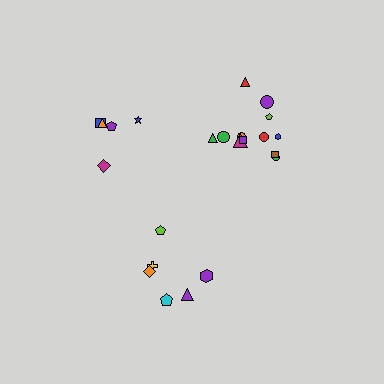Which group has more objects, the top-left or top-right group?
The top-right group.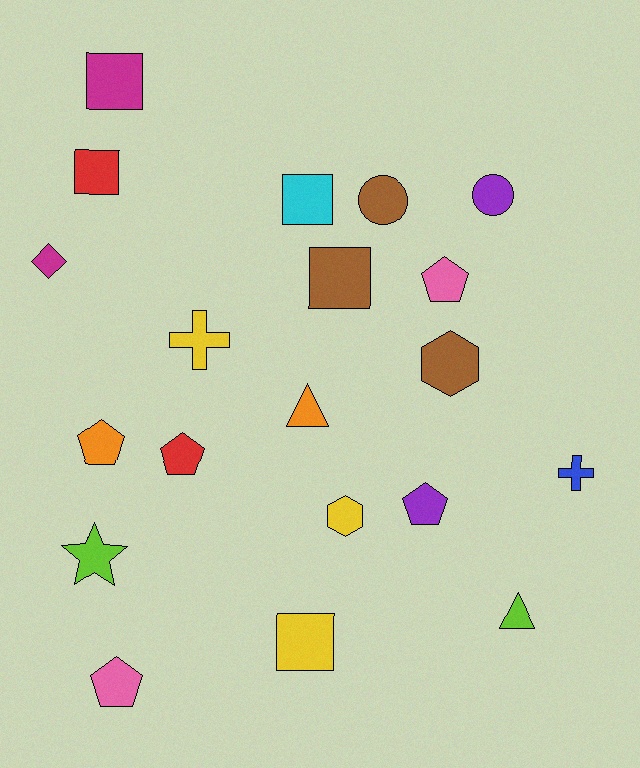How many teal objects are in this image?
There are no teal objects.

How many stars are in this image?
There is 1 star.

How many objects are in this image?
There are 20 objects.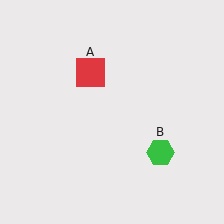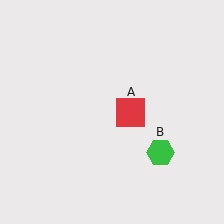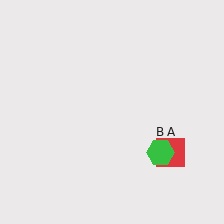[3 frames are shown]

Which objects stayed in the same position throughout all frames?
Green hexagon (object B) remained stationary.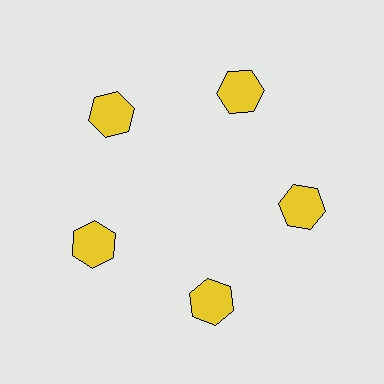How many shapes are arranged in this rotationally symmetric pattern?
There are 5 shapes, arranged in 5 groups of 1.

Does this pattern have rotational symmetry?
Yes, this pattern has 5-fold rotational symmetry. It looks the same after rotating 72 degrees around the center.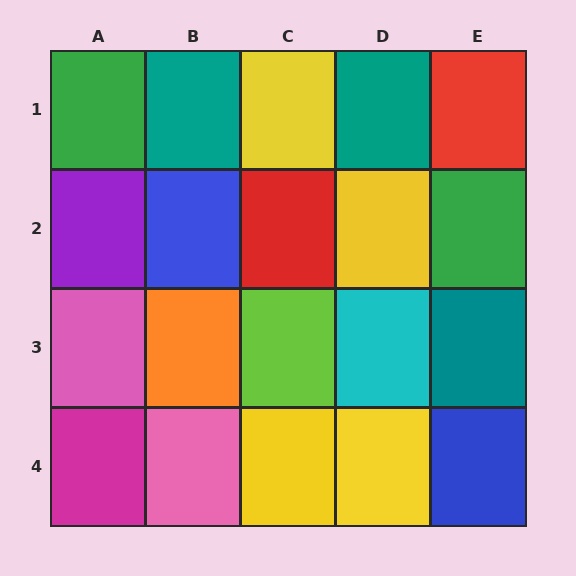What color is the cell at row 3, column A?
Pink.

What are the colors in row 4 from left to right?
Magenta, pink, yellow, yellow, blue.